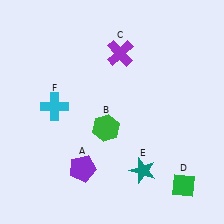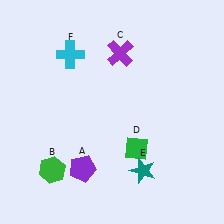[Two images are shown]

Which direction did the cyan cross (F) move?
The cyan cross (F) moved up.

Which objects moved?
The objects that moved are: the green hexagon (B), the green diamond (D), the cyan cross (F).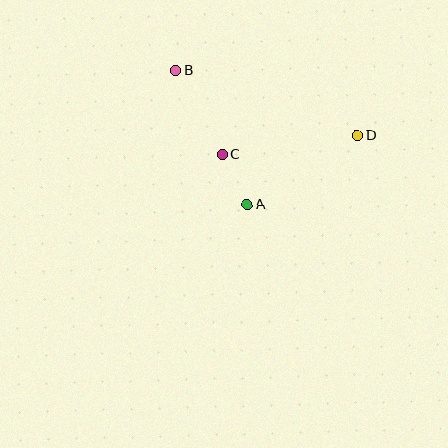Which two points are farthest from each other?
Points B and D are farthest from each other.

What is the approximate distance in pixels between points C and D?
The distance between C and D is approximately 136 pixels.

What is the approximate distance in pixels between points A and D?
The distance between A and D is approximately 130 pixels.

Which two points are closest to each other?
Points A and C are closest to each other.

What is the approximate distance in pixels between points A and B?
The distance between A and B is approximately 152 pixels.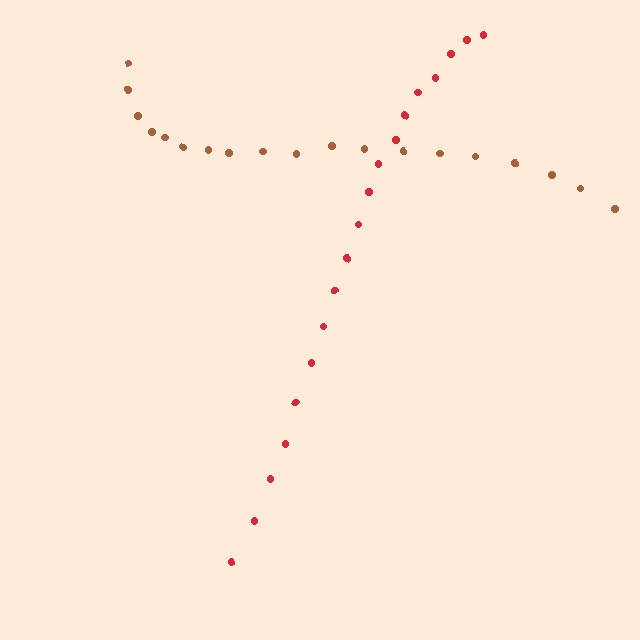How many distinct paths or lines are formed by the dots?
There are 2 distinct paths.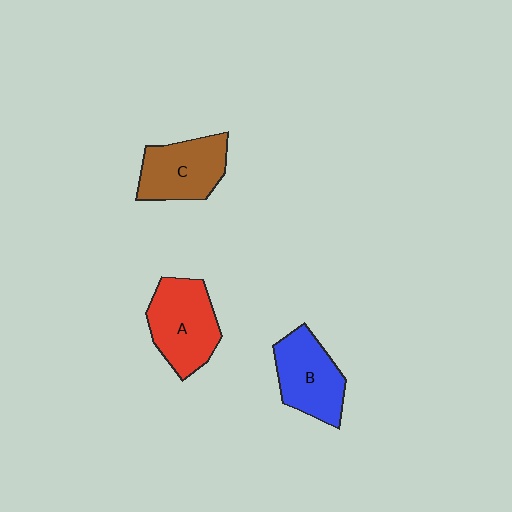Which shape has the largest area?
Shape A (red).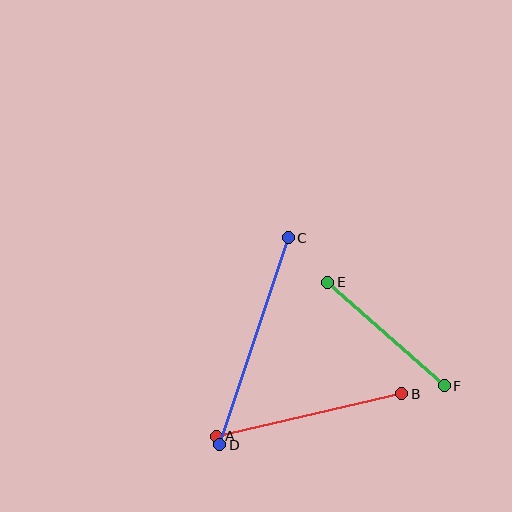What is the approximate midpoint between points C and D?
The midpoint is at approximately (254, 341) pixels.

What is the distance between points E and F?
The distance is approximately 156 pixels.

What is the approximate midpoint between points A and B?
The midpoint is at approximately (309, 415) pixels.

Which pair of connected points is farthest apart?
Points C and D are farthest apart.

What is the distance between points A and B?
The distance is approximately 190 pixels.